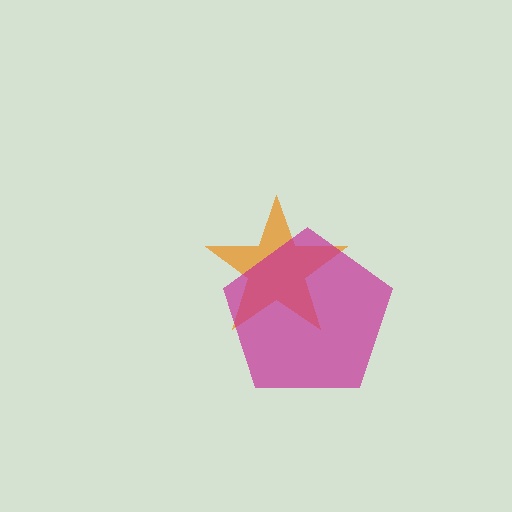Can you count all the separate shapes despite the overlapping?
Yes, there are 2 separate shapes.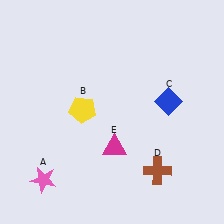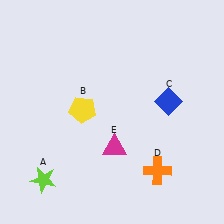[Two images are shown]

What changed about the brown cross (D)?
In Image 1, D is brown. In Image 2, it changed to orange.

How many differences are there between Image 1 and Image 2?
There are 2 differences between the two images.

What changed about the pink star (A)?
In Image 1, A is pink. In Image 2, it changed to lime.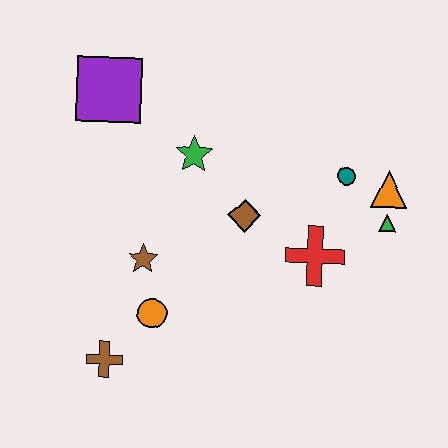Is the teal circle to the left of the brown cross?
No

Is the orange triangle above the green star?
No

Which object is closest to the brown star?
The orange circle is closest to the brown star.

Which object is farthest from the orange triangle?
The brown cross is farthest from the orange triangle.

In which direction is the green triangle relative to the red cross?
The green triangle is to the right of the red cross.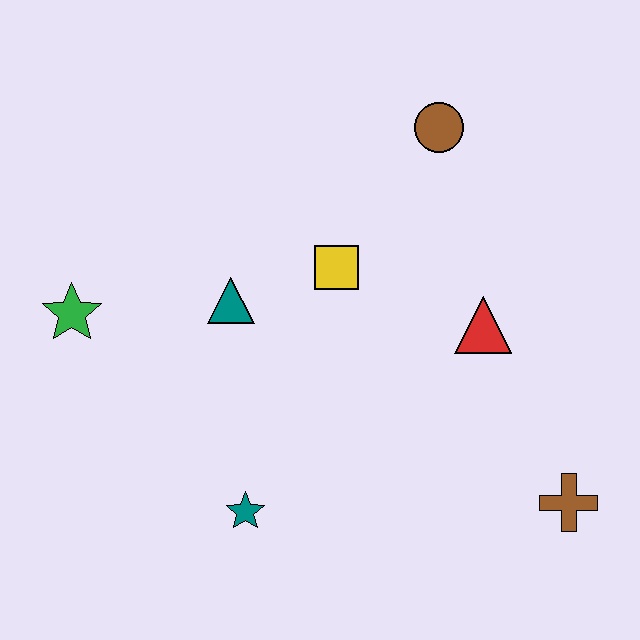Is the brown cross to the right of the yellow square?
Yes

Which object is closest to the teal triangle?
The yellow square is closest to the teal triangle.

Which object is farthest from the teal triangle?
The brown cross is farthest from the teal triangle.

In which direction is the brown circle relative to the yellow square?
The brown circle is above the yellow square.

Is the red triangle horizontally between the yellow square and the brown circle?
No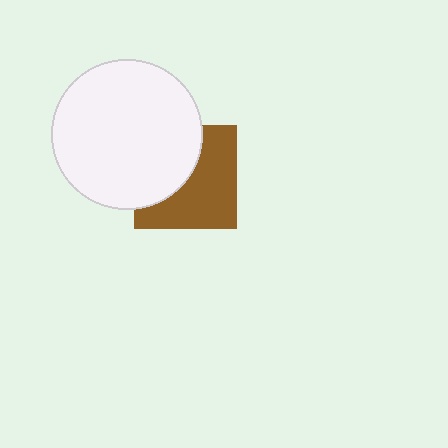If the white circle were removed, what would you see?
You would see the complete brown square.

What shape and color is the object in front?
The object in front is a white circle.